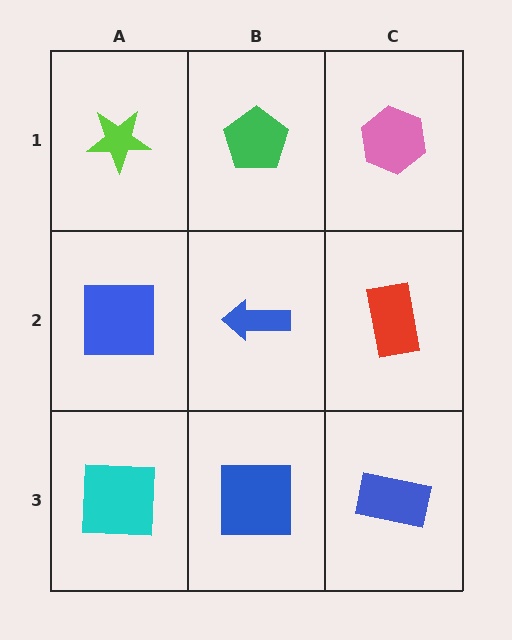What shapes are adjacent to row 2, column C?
A pink hexagon (row 1, column C), a blue rectangle (row 3, column C), a blue arrow (row 2, column B).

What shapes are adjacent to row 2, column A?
A lime star (row 1, column A), a cyan square (row 3, column A), a blue arrow (row 2, column B).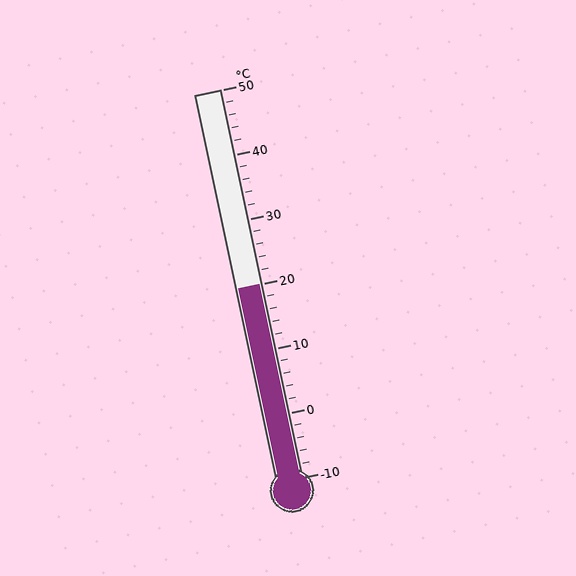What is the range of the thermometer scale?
The thermometer scale ranges from -10°C to 50°C.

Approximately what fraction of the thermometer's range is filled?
The thermometer is filled to approximately 50% of its range.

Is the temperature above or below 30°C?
The temperature is below 30°C.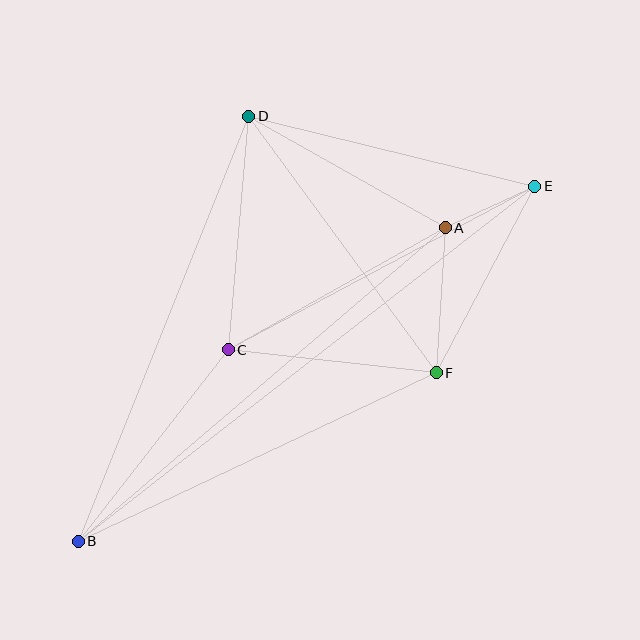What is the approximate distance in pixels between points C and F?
The distance between C and F is approximately 209 pixels.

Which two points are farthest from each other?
Points B and E are farthest from each other.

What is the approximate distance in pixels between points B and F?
The distance between B and F is approximately 396 pixels.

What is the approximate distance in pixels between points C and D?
The distance between C and D is approximately 234 pixels.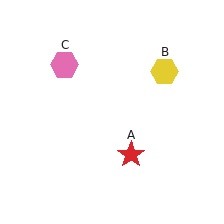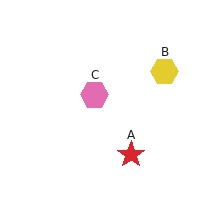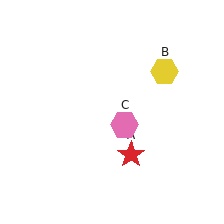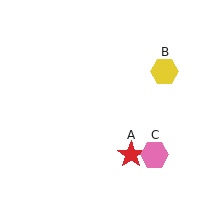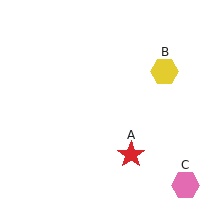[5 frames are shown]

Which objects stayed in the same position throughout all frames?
Red star (object A) and yellow hexagon (object B) remained stationary.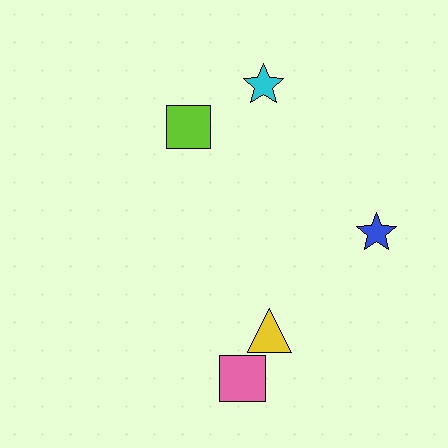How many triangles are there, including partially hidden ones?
There is 1 triangle.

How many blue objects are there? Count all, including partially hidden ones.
There is 1 blue object.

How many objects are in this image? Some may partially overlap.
There are 5 objects.